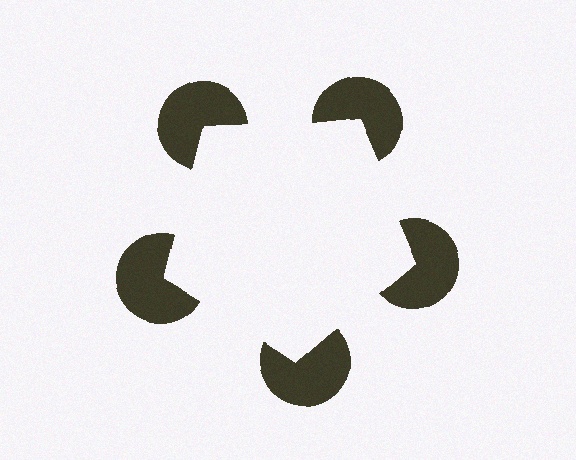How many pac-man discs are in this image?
There are 5 — one at each vertex of the illusory pentagon.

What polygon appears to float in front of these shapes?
An illusory pentagon — its edges are inferred from the aligned wedge cuts in the pac-man discs, not physically drawn.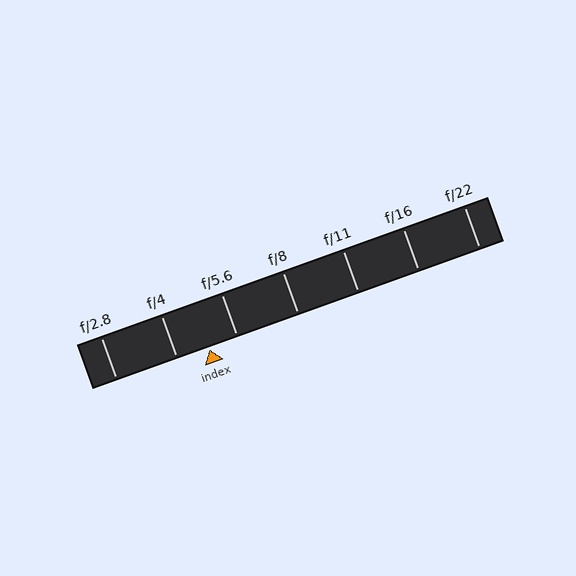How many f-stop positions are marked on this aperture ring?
There are 7 f-stop positions marked.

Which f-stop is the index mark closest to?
The index mark is closest to f/5.6.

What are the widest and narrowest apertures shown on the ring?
The widest aperture shown is f/2.8 and the narrowest is f/22.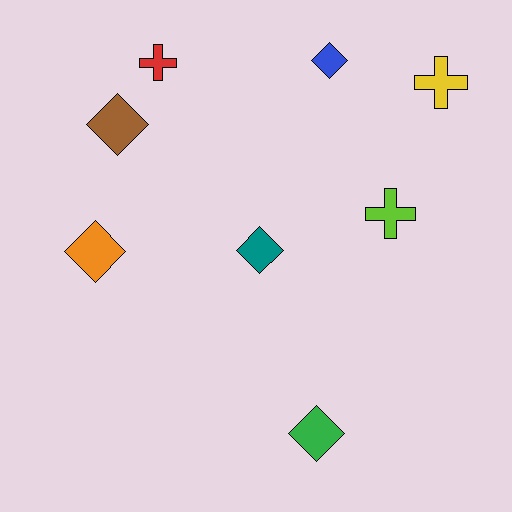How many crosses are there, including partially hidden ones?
There are 3 crosses.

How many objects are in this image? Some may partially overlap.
There are 8 objects.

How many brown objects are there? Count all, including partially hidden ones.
There is 1 brown object.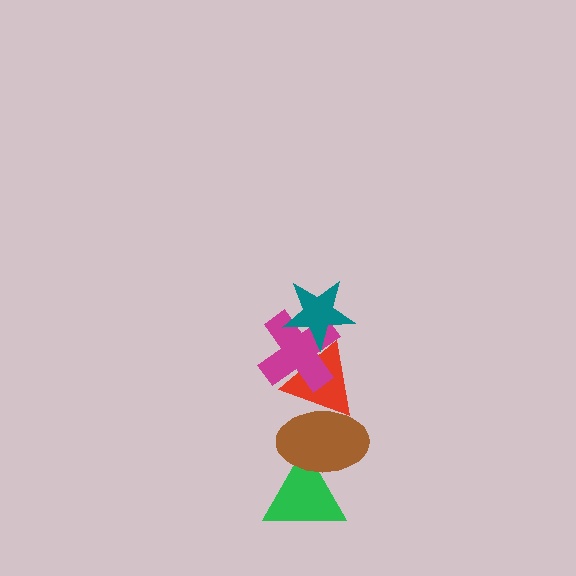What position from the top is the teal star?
The teal star is 1st from the top.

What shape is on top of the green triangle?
The brown ellipse is on top of the green triangle.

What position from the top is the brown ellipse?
The brown ellipse is 4th from the top.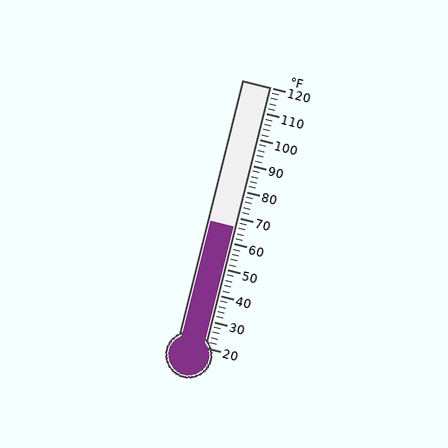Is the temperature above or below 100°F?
The temperature is below 100°F.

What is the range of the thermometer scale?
The thermometer scale ranges from 20°F to 120°F.